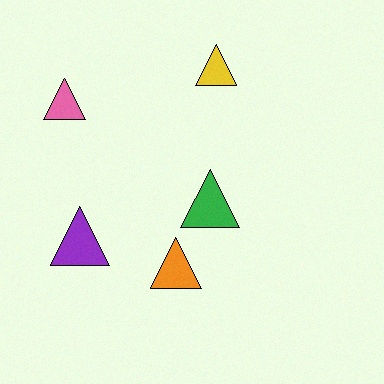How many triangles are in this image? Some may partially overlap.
There are 5 triangles.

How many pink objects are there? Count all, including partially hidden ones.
There is 1 pink object.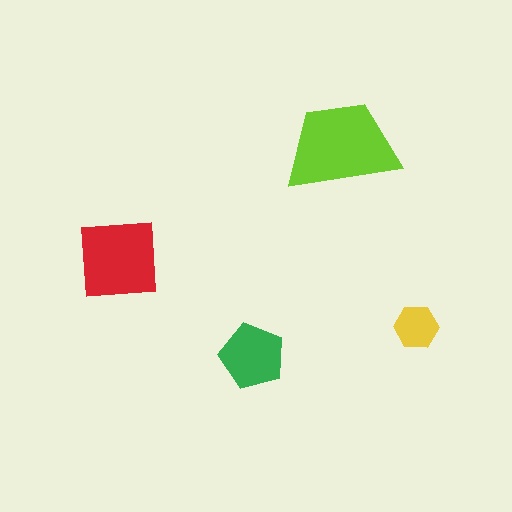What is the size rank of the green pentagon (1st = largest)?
3rd.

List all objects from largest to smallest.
The lime trapezoid, the red square, the green pentagon, the yellow hexagon.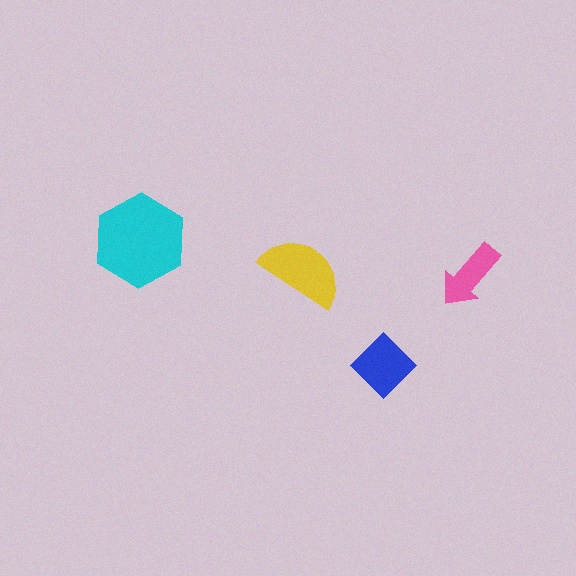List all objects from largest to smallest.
The cyan hexagon, the yellow semicircle, the blue diamond, the pink arrow.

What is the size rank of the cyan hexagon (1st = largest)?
1st.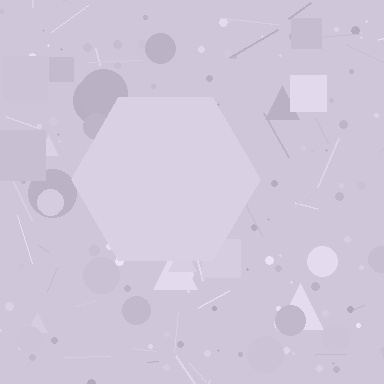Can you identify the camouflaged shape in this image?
The camouflaged shape is a hexagon.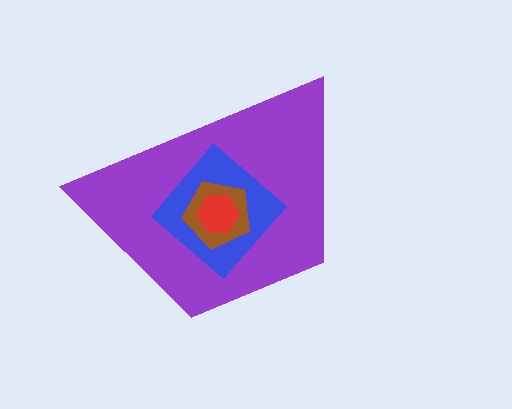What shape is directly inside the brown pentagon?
The red hexagon.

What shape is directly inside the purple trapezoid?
The blue diamond.